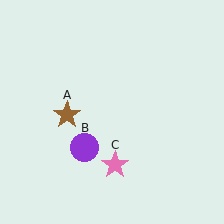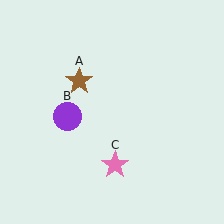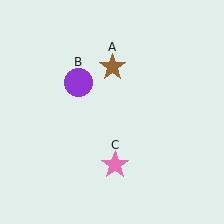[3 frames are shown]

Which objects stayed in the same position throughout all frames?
Pink star (object C) remained stationary.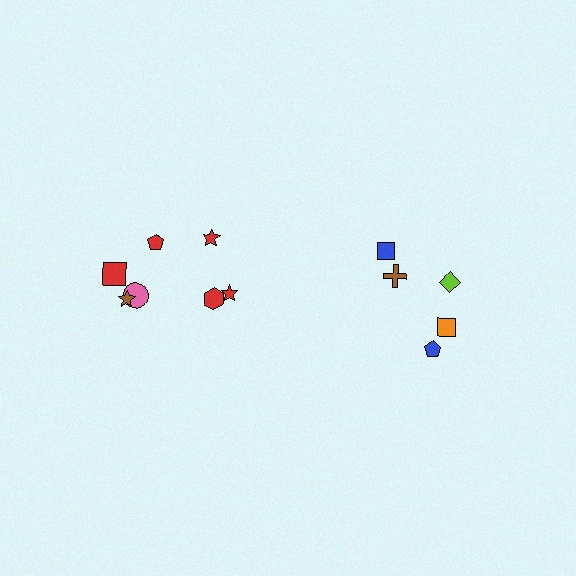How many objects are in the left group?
There are 7 objects.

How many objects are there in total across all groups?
There are 12 objects.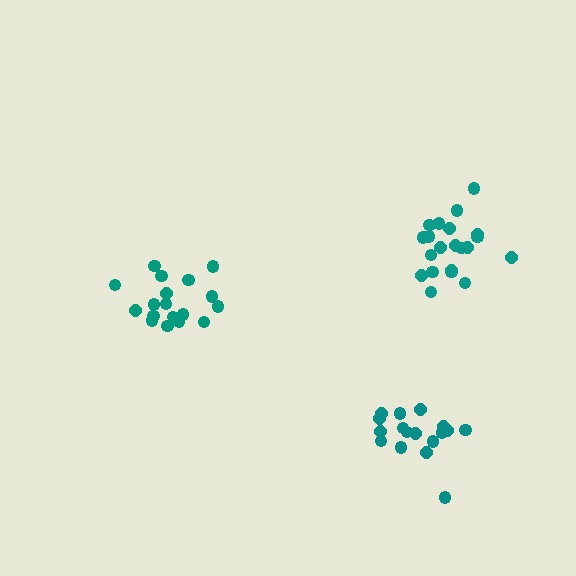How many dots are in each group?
Group 1: 18 dots, Group 2: 17 dots, Group 3: 21 dots (56 total).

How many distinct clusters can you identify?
There are 3 distinct clusters.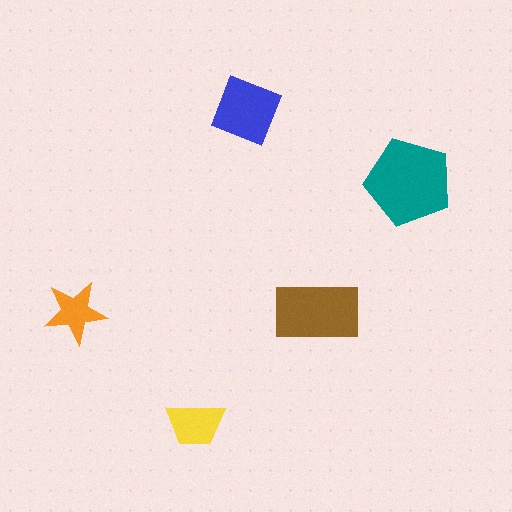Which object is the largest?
The teal pentagon.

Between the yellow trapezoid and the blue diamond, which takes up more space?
The blue diamond.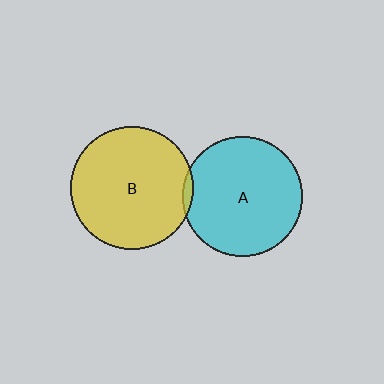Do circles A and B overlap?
Yes.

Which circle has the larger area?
Circle B (yellow).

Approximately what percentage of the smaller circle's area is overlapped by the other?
Approximately 5%.